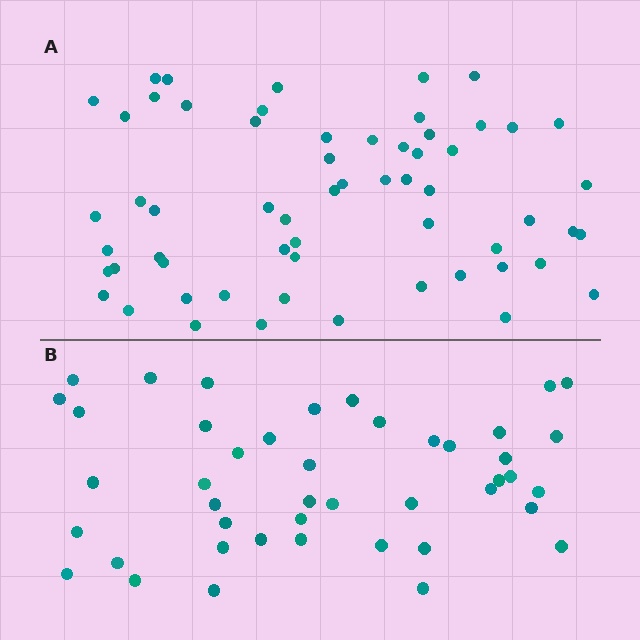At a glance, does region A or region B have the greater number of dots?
Region A (the top region) has more dots.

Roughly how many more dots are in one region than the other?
Region A has approximately 15 more dots than region B.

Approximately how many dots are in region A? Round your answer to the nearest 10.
About 60 dots.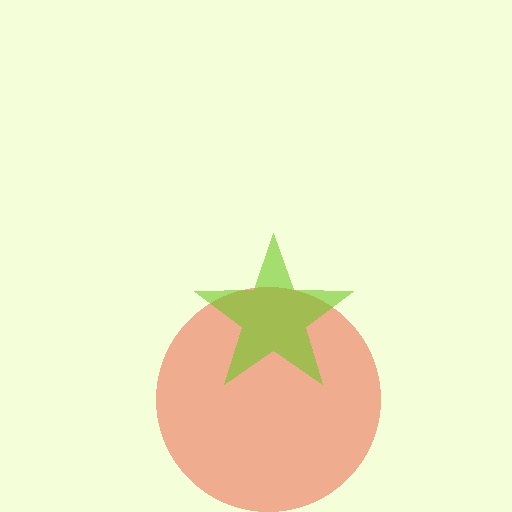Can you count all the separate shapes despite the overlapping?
Yes, there are 2 separate shapes.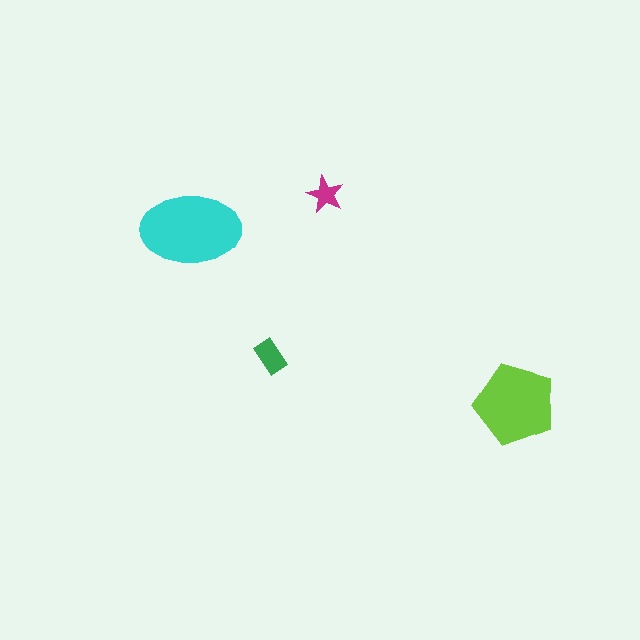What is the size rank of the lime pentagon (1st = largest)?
2nd.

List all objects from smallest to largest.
The magenta star, the green rectangle, the lime pentagon, the cyan ellipse.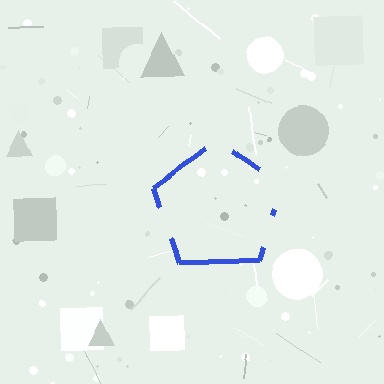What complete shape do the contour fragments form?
The contour fragments form a pentagon.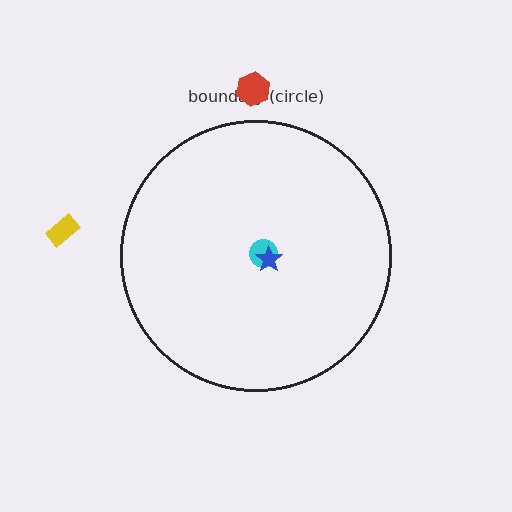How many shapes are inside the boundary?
2 inside, 2 outside.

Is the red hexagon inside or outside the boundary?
Outside.